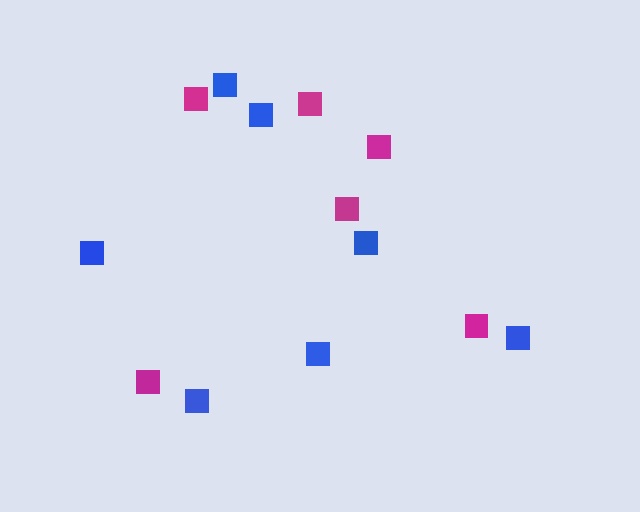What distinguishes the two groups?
There are 2 groups: one group of blue squares (7) and one group of magenta squares (6).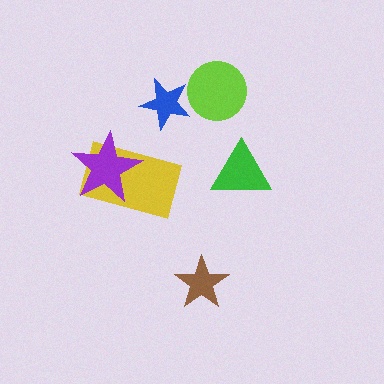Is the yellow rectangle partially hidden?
Yes, it is partially covered by another shape.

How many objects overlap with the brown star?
0 objects overlap with the brown star.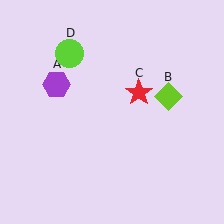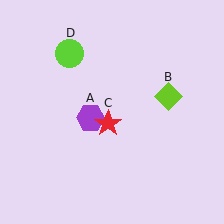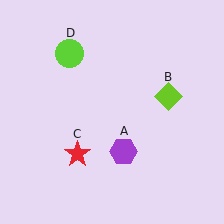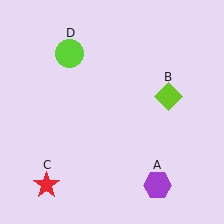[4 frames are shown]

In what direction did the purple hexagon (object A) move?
The purple hexagon (object A) moved down and to the right.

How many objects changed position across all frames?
2 objects changed position: purple hexagon (object A), red star (object C).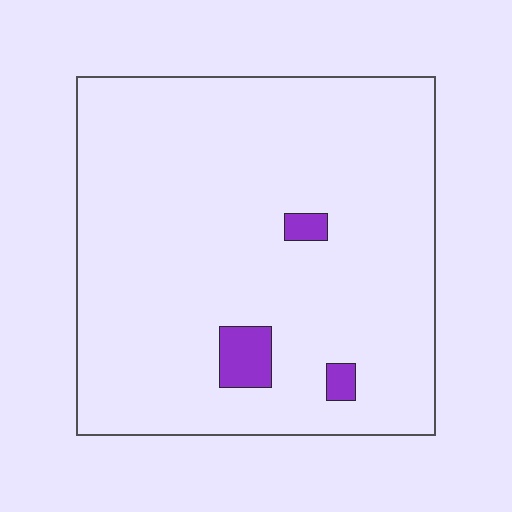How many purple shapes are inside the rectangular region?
3.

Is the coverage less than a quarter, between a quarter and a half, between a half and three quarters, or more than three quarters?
Less than a quarter.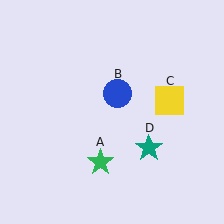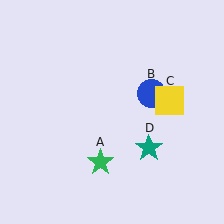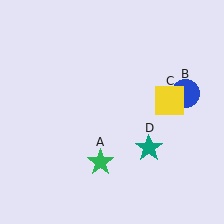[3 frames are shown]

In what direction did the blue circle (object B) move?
The blue circle (object B) moved right.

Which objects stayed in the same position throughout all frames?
Green star (object A) and yellow square (object C) and teal star (object D) remained stationary.